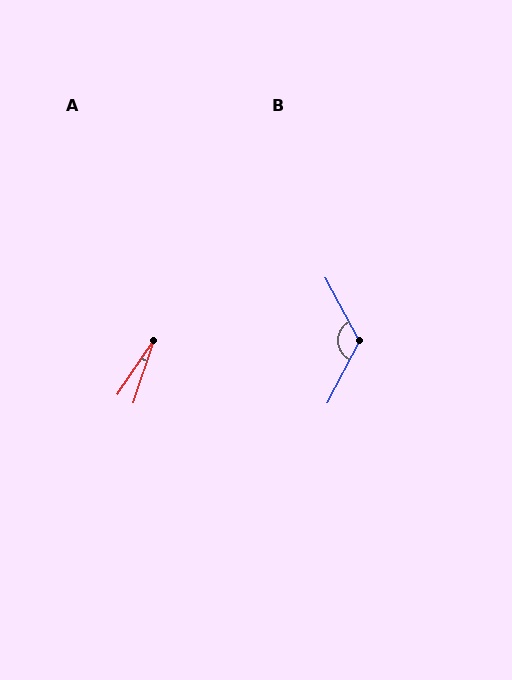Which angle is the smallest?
A, at approximately 16 degrees.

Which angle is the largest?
B, at approximately 124 degrees.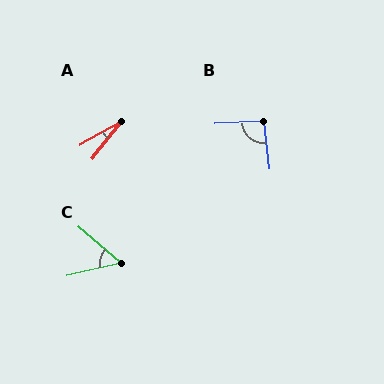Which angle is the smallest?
A, at approximately 22 degrees.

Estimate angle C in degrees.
Approximately 53 degrees.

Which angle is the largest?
B, at approximately 93 degrees.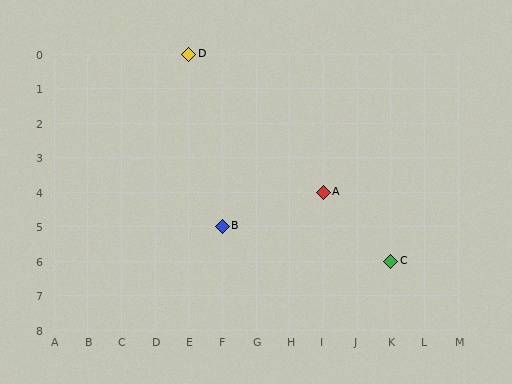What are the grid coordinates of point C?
Point C is at grid coordinates (K, 6).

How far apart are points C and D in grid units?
Points C and D are 6 columns and 6 rows apart (about 8.5 grid units diagonally).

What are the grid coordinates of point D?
Point D is at grid coordinates (E, 0).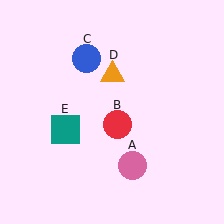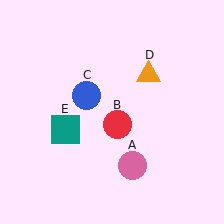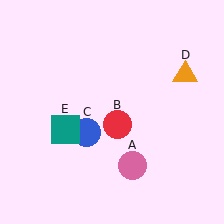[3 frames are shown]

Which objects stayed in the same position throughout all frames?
Pink circle (object A) and red circle (object B) and teal square (object E) remained stationary.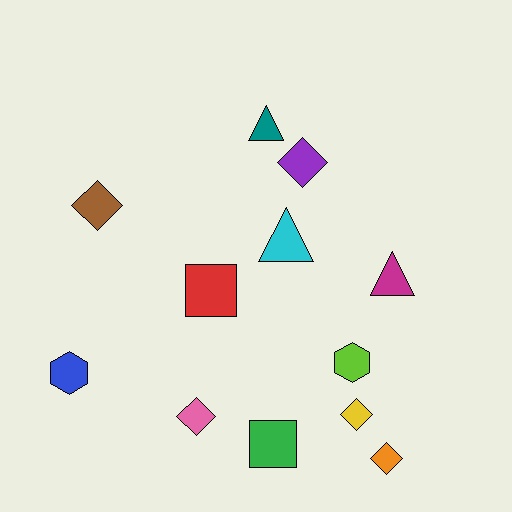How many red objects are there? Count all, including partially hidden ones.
There is 1 red object.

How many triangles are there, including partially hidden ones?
There are 3 triangles.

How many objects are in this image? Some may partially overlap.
There are 12 objects.